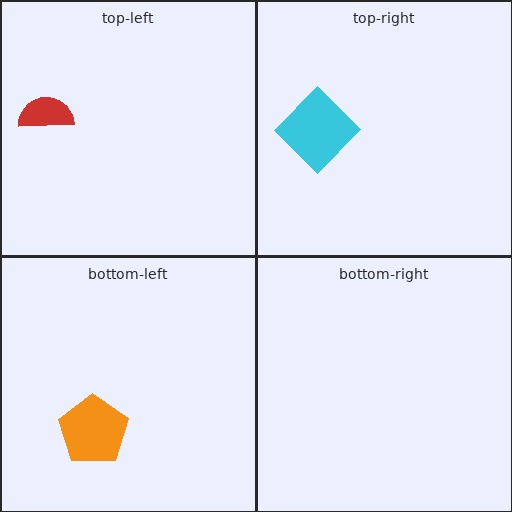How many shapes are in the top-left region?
1.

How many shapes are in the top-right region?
1.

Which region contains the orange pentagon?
The bottom-left region.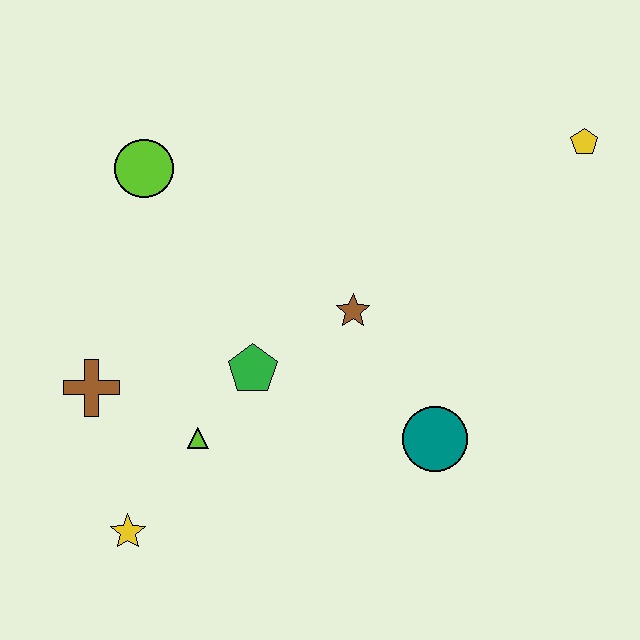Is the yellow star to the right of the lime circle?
No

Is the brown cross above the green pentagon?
No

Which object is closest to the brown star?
The green pentagon is closest to the brown star.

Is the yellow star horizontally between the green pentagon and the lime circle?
No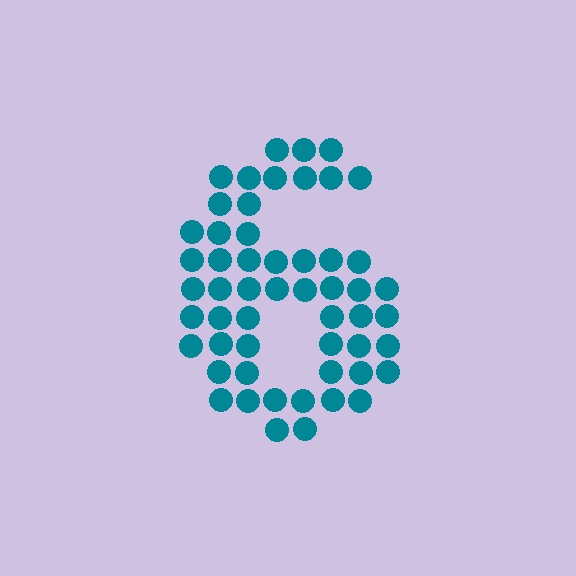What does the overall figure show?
The overall figure shows the digit 6.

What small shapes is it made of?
It is made of small circles.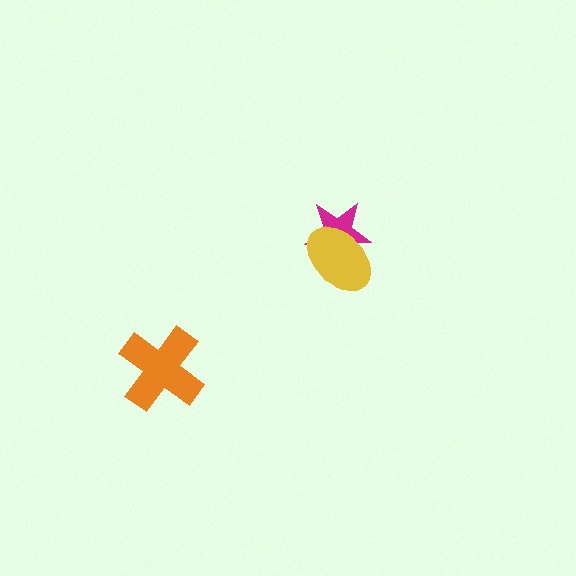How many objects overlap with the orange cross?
0 objects overlap with the orange cross.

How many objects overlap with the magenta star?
1 object overlaps with the magenta star.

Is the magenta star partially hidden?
Yes, it is partially covered by another shape.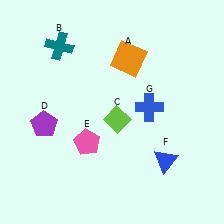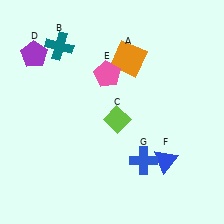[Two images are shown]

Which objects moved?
The objects that moved are: the purple pentagon (D), the pink pentagon (E), the blue cross (G).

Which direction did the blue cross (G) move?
The blue cross (G) moved down.